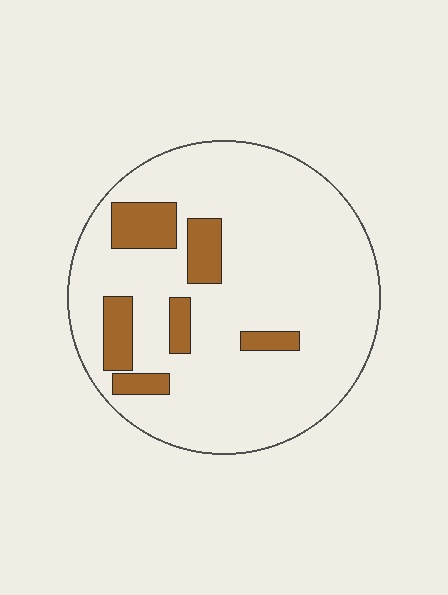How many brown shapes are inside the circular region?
6.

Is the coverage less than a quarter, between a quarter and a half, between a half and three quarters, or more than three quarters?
Less than a quarter.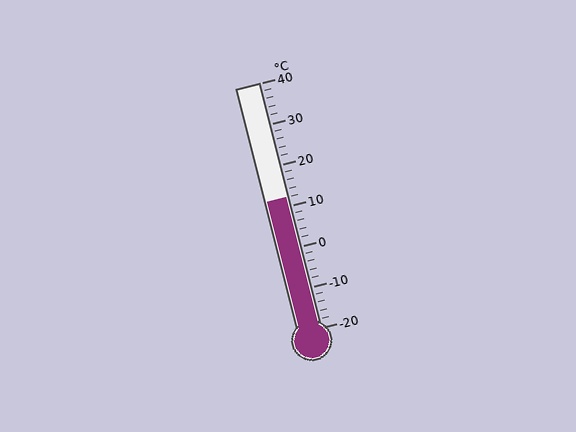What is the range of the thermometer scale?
The thermometer scale ranges from -20°C to 40°C.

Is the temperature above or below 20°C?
The temperature is below 20°C.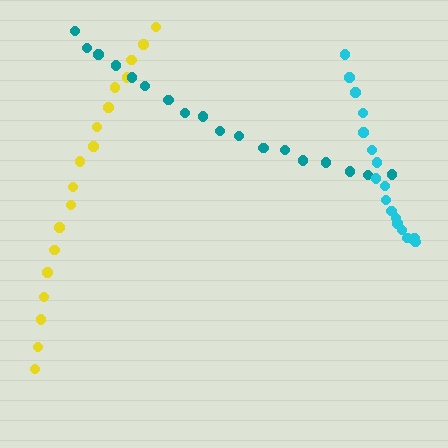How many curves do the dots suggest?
There are 3 distinct paths.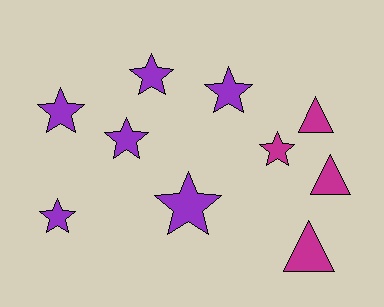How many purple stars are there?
There are 6 purple stars.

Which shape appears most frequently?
Star, with 7 objects.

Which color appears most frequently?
Purple, with 6 objects.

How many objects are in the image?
There are 10 objects.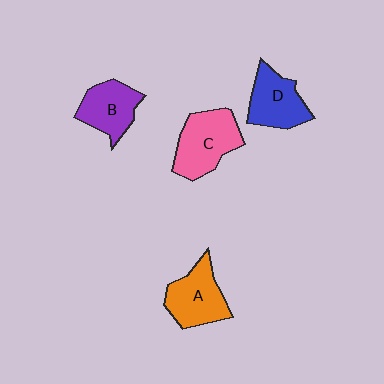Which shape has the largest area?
Shape C (pink).